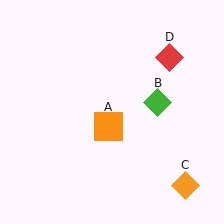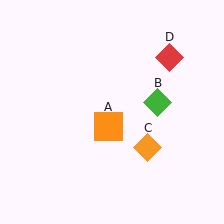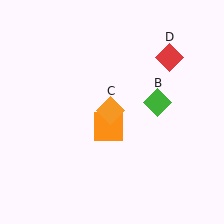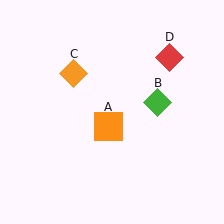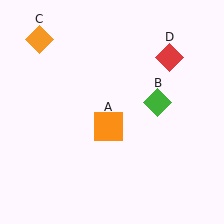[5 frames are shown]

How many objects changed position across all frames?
1 object changed position: orange diamond (object C).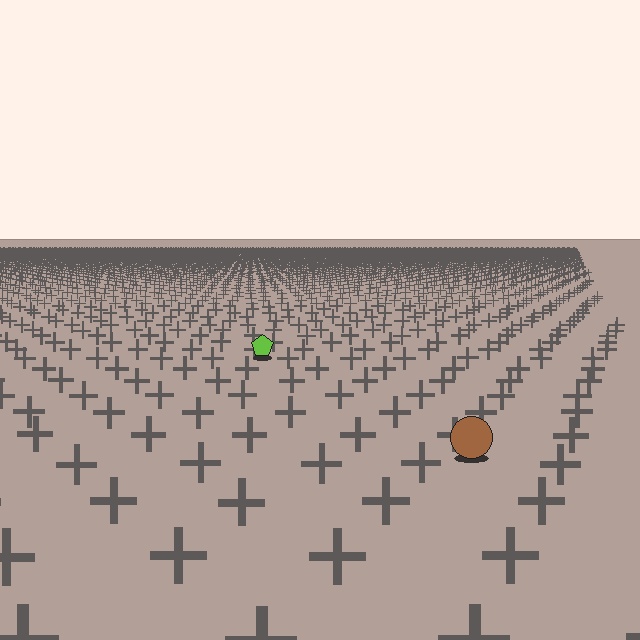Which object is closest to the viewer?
The brown circle is closest. The texture marks near it are larger and more spread out.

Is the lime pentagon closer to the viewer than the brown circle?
No. The brown circle is closer — you can tell from the texture gradient: the ground texture is coarser near it.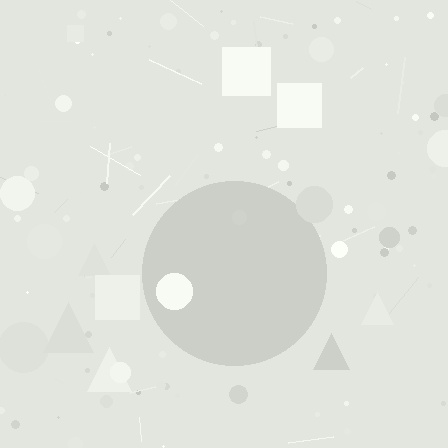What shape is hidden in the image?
A circle is hidden in the image.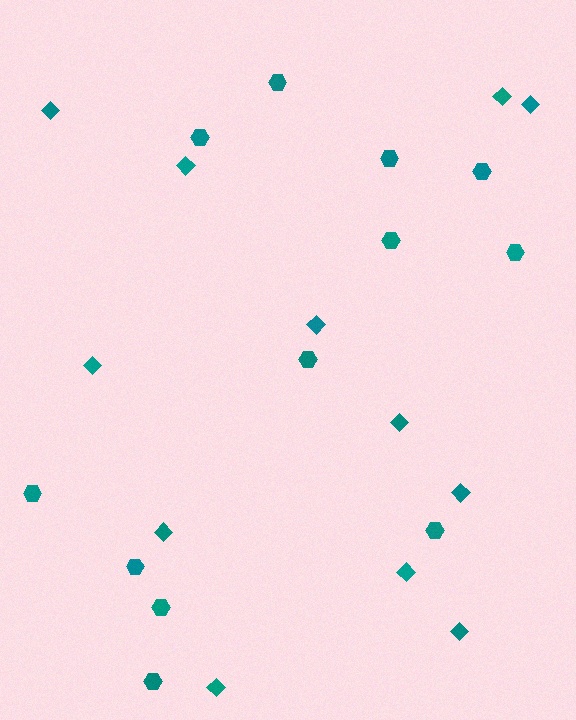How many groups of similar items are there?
There are 2 groups: one group of diamonds (12) and one group of hexagons (12).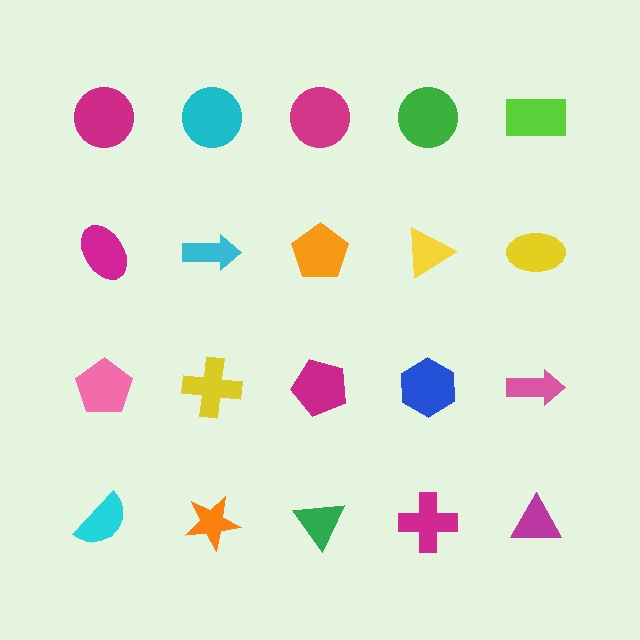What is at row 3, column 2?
A yellow cross.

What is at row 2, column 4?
A yellow triangle.